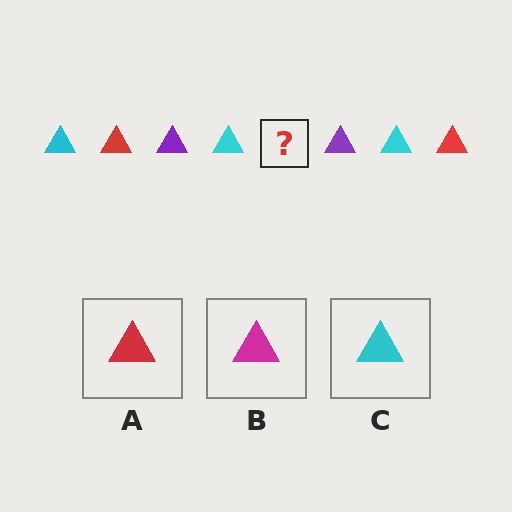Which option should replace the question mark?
Option A.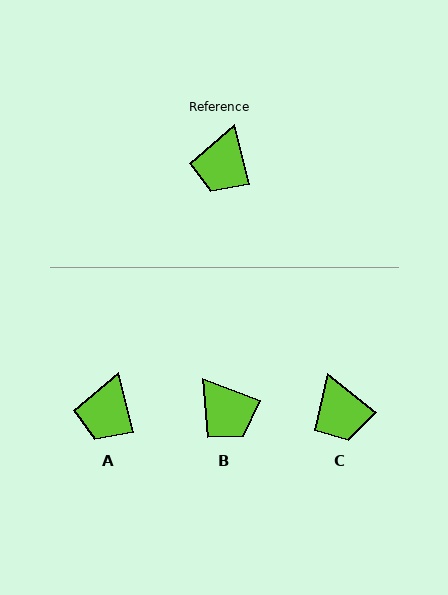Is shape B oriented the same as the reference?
No, it is off by about 55 degrees.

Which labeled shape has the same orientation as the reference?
A.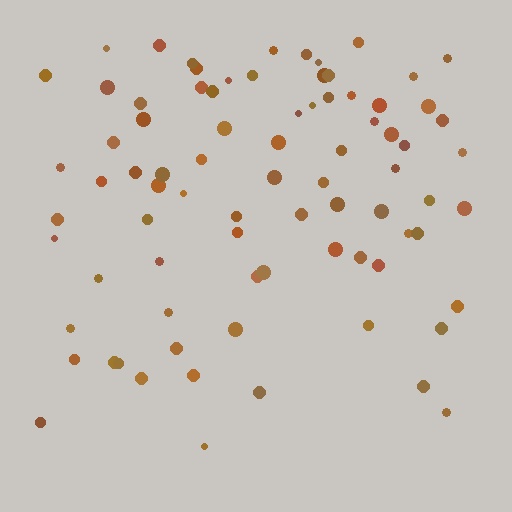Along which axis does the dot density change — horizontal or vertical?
Vertical.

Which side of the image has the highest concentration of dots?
The top.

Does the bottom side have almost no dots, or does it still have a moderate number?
Still a moderate number, just noticeably fewer than the top.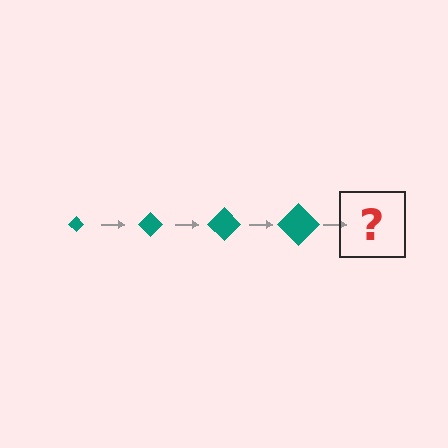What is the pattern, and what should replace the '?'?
The pattern is that the diamond gets progressively larger each step. The '?' should be a teal diamond, larger than the previous one.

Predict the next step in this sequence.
The next step is a teal diamond, larger than the previous one.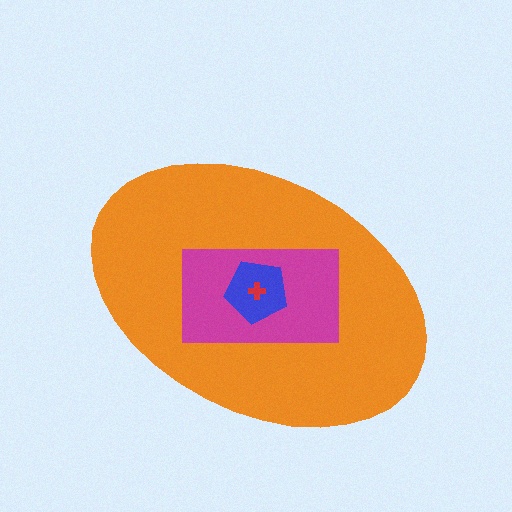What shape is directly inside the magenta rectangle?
The blue pentagon.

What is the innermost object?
The red cross.